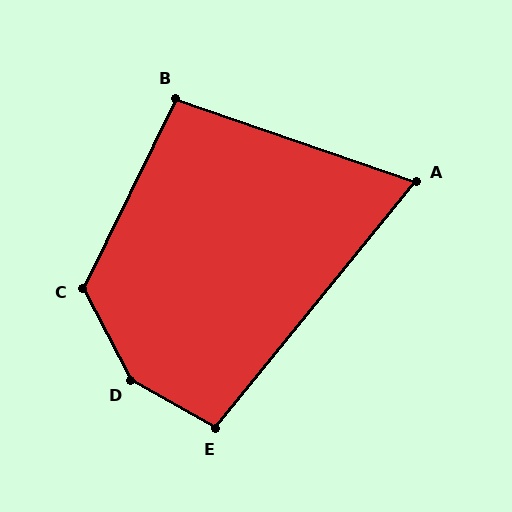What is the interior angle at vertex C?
Approximately 126 degrees (obtuse).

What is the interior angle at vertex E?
Approximately 100 degrees (obtuse).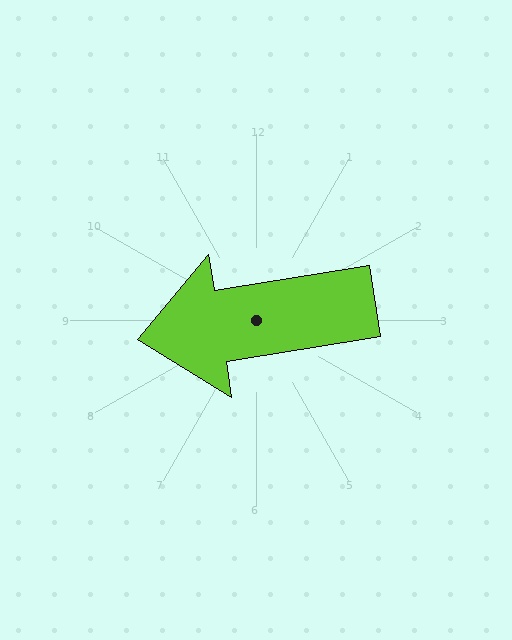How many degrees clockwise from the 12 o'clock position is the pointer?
Approximately 261 degrees.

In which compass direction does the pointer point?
West.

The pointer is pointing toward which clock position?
Roughly 9 o'clock.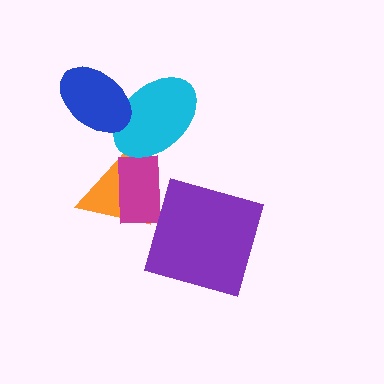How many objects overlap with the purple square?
0 objects overlap with the purple square.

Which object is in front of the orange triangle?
The magenta rectangle is in front of the orange triangle.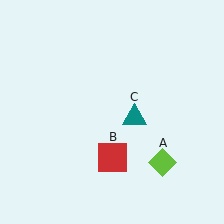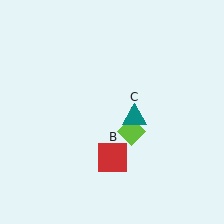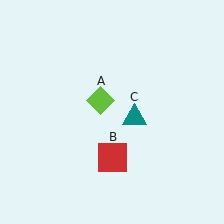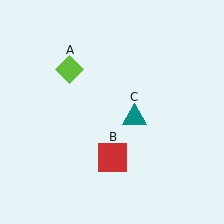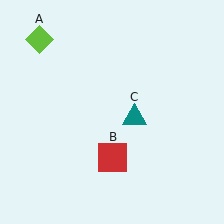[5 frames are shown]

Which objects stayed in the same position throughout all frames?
Red square (object B) and teal triangle (object C) remained stationary.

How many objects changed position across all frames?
1 object changed position: lime diamond (object A).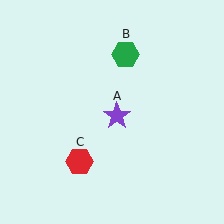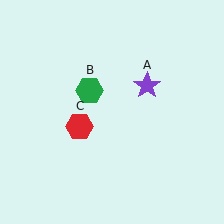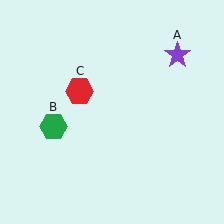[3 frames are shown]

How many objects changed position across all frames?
3 objects changed position: purple star (object A), green hexagon (object B), red hexagon (object C).